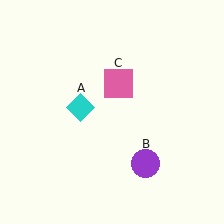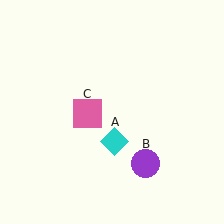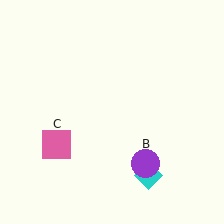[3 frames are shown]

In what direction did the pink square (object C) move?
The pink square (object C) moved down and to the left.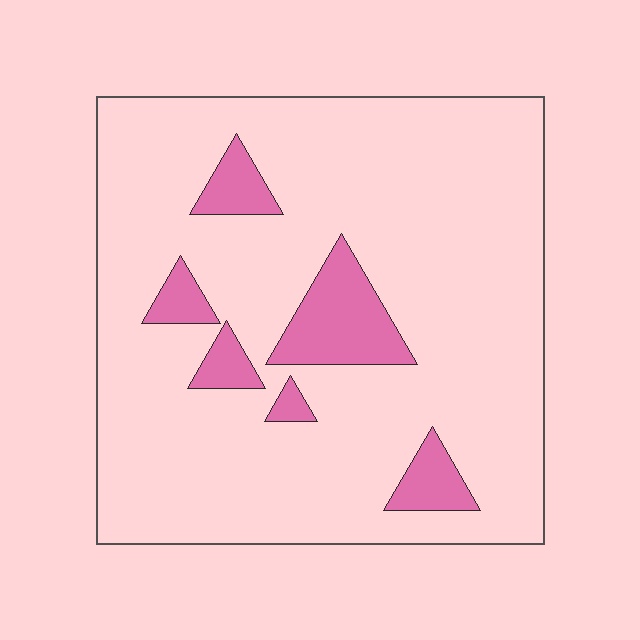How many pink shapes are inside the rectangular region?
6.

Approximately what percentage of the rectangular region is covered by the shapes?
Approximately 10%.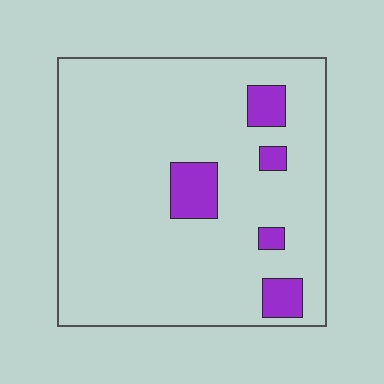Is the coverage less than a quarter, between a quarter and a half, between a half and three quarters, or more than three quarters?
Less than a quarter.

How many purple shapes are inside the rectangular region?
5.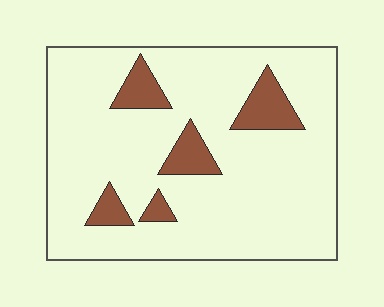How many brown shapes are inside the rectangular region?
5.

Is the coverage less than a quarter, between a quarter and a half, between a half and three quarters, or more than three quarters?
Less than a quarter.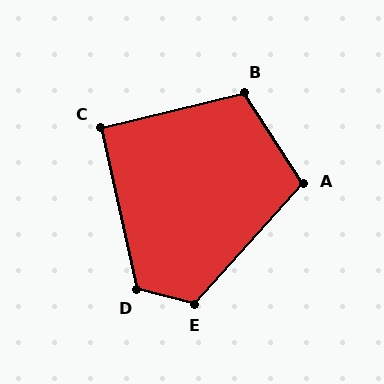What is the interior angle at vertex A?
Approximately 105 degrees (obtuse).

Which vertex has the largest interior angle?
E, at approximately 118 degrees.